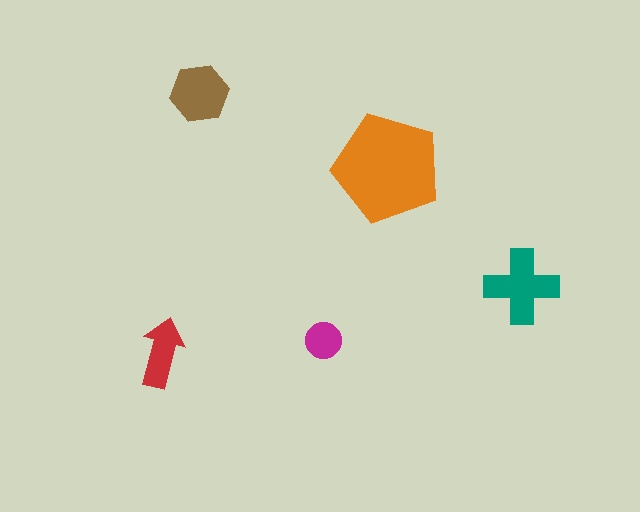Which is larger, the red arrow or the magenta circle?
The red arrow.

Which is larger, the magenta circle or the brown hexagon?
The brown hexagon.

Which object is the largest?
The orange pentagon.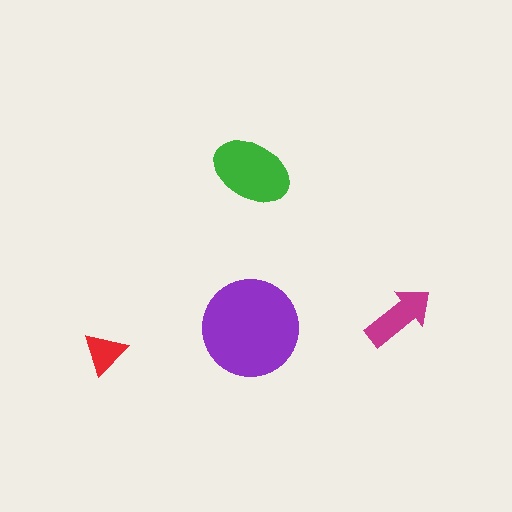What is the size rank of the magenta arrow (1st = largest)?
3rd.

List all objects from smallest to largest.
The red triangle, the magenta arrow, the green ellipse, the purple circle.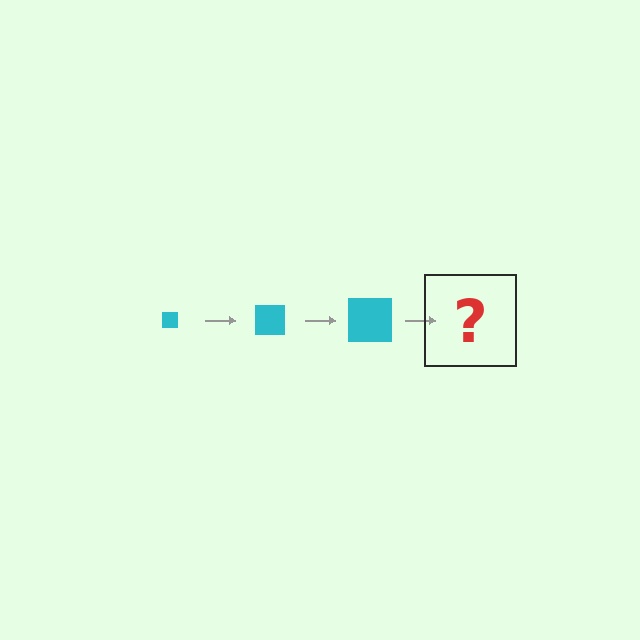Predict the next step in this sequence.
The next step is a cyan square, larger than the previous one.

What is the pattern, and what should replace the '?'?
The pattern is that the square gets progressively larger each step. The '?' should be a cyan square, larger than the previous one.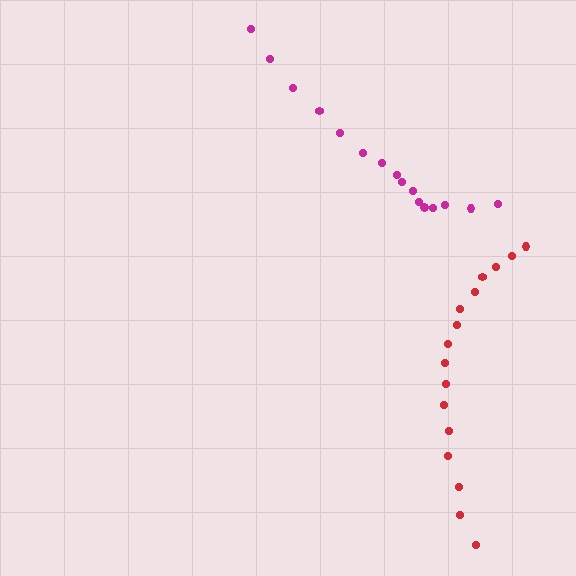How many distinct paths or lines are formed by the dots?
There are 2 distinct paths.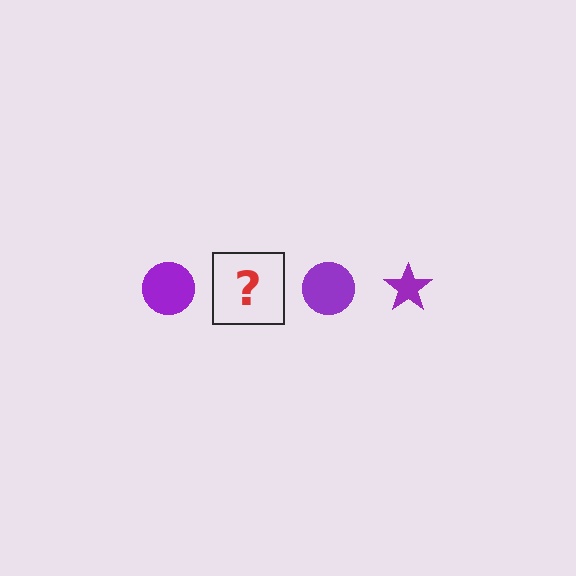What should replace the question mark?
The question mark should be replaced with a purple star.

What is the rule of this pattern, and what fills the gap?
The rule is that the pattern cycles through circle, star shapes in purple. The gap should be filled with a purple star.